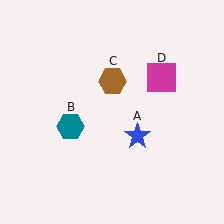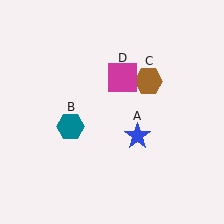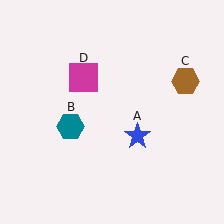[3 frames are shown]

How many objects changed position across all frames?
2 objects changed position: brown hexagon (object C), magenta square (object D).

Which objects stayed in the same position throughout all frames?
Blue star (object A) and teal hexagon (object B) remained stationary.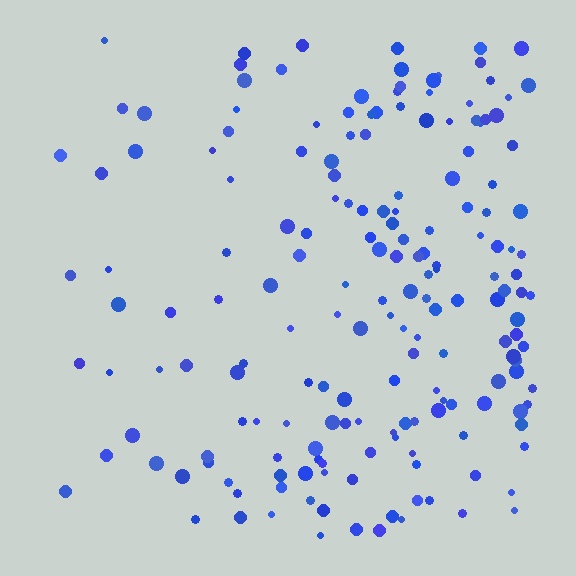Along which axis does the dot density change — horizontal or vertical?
Horizontal.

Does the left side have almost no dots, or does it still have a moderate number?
Still a moderate number, just noticeably fewer than the right.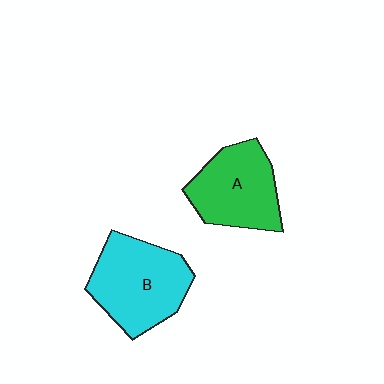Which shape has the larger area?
Shape B (cyan).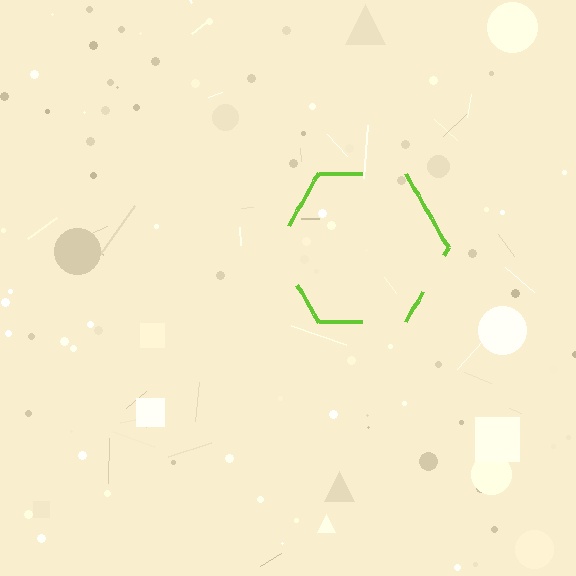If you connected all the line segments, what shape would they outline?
They would outline a hexagon.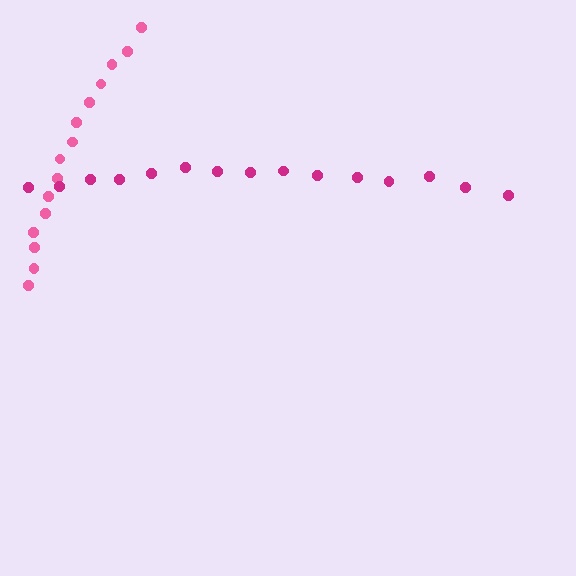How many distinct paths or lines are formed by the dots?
There are 2 distinct paths.